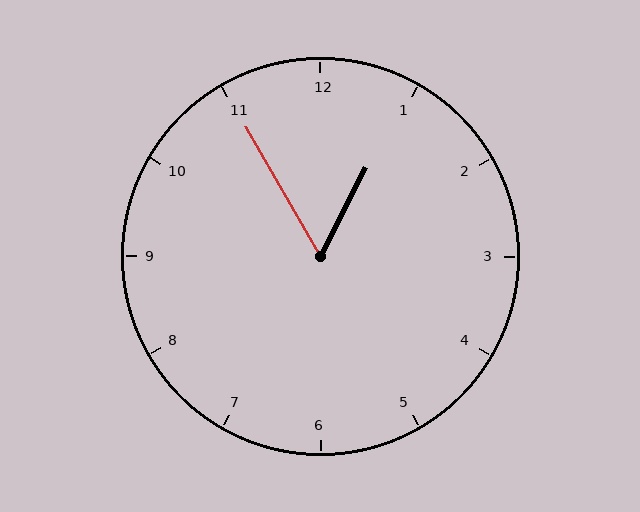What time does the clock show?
12:55.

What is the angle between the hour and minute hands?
Approximately 58 degrees.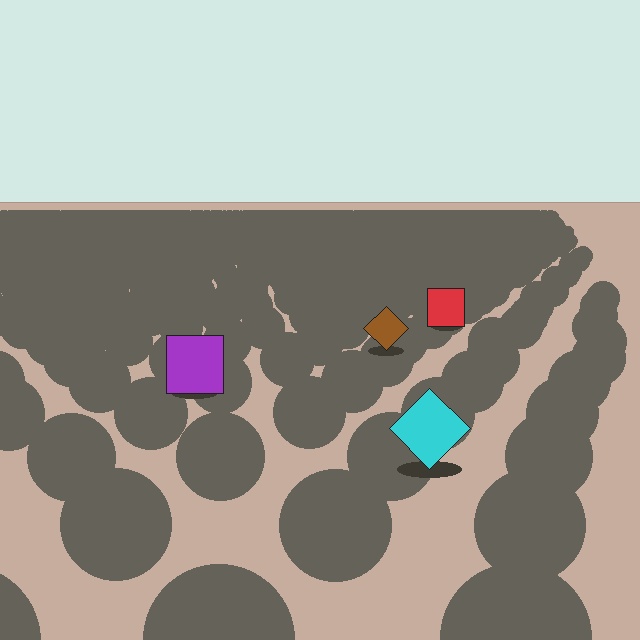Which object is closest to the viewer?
The cyan diamond is closest. The texture marks near it are larger and more spread out.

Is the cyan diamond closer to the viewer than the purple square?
Yes. The cyan diamond is closer — you can tell from the texture gradient: the ground texture is coarser near it.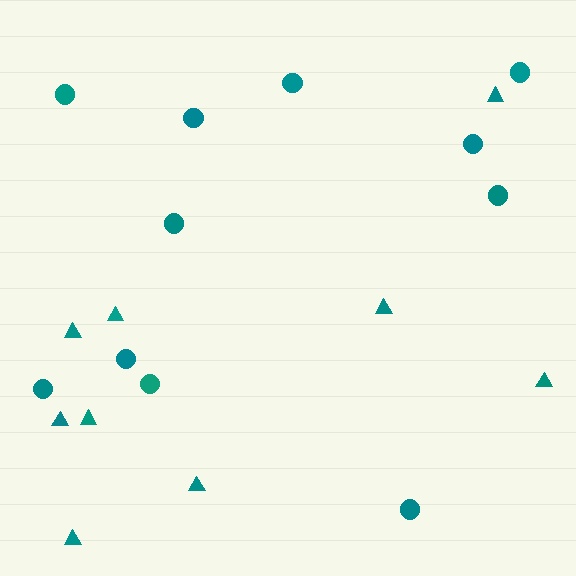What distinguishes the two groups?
There are 2 groups: one group of circles (11) and one group of triangles (9).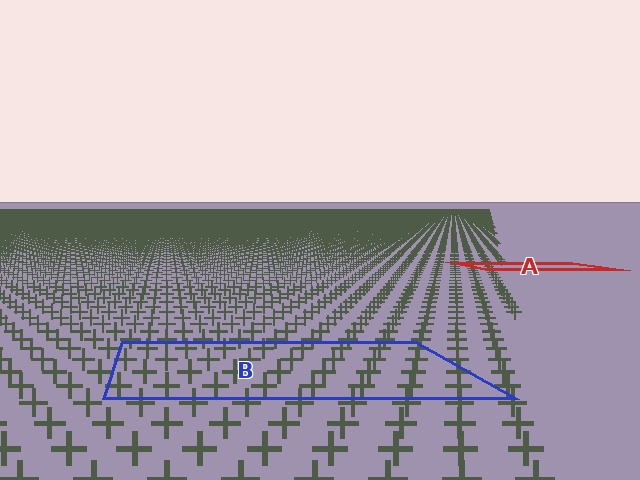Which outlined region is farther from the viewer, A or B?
Region A is farther from the viewer — the texture elements inside it appear smaller and more densely packed.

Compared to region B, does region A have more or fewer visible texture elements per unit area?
Region A has more texture elements per unit area — they are packed more densely because it is farther away.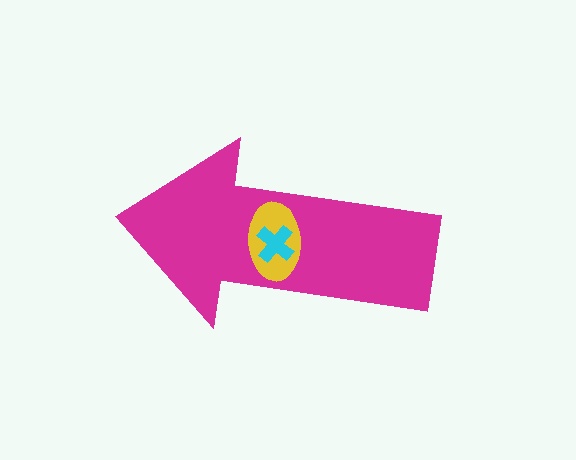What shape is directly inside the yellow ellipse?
The cyan cross.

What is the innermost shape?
The cyan cross.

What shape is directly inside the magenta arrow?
The yellow ellipse.